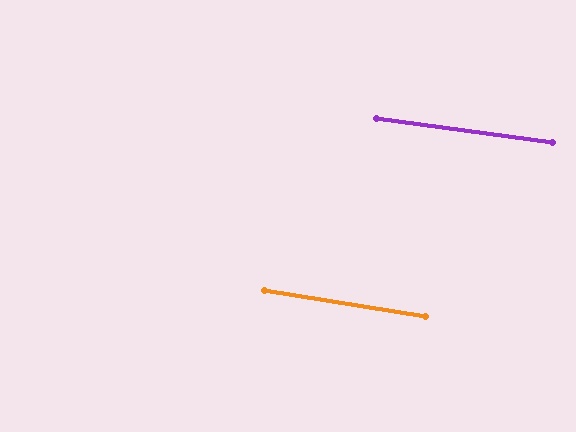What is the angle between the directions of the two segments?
Approximately 2 degrees.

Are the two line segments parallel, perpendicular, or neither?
Parallel — their directions differ by only 1.7°.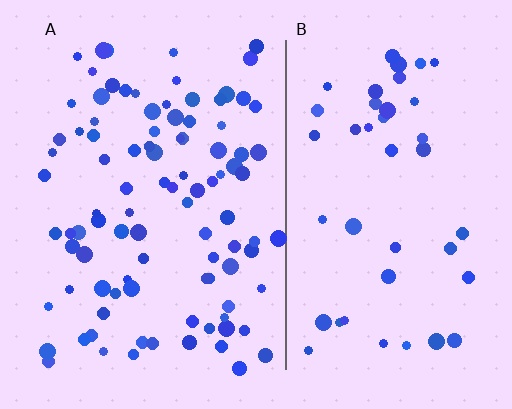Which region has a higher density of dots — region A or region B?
A (the left).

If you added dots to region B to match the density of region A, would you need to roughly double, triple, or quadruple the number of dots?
Approximately double.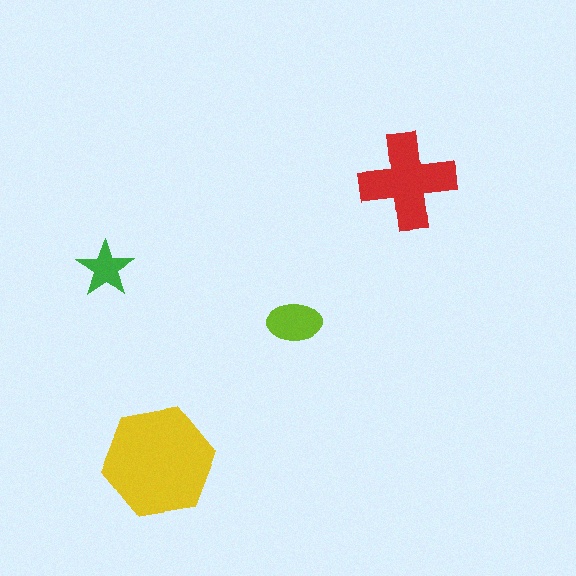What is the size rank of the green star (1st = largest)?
4th.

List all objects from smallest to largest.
The green star, the lime ellipse, the red cross, the yellow hexagon.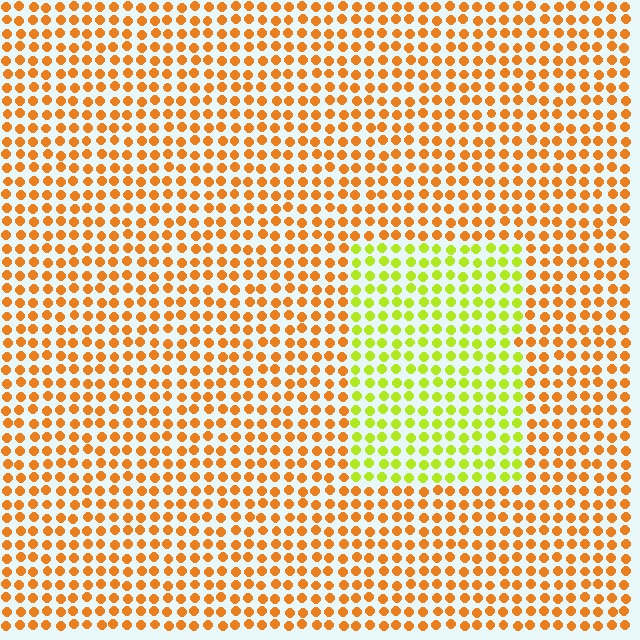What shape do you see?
I see a rectangle.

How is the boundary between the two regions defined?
The boundary is defined purely by a slight shift in hue (about 49 degrees). Spacing, size, and orientation are identical on both sides.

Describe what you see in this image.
The image is filled with small orange elements in a uniform arrangement. A rectangle-shaped region is visible where the elements are tinted to a slightly different hue, forming a subtle color boundary.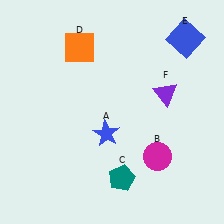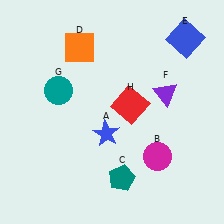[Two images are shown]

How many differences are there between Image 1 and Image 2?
There are 2 differences between the two images.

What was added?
A teal circle (G), a red square (H) were added in Image 2.